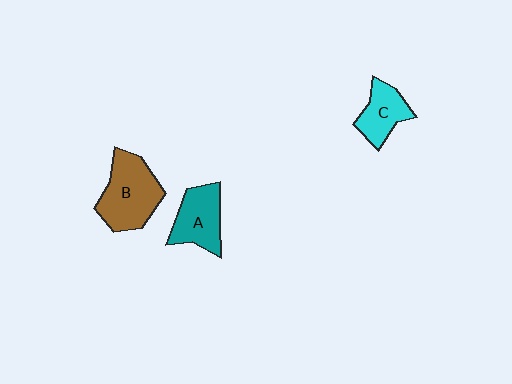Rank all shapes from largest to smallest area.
From largest to smallest: B (brown), A (teal), C (cyan).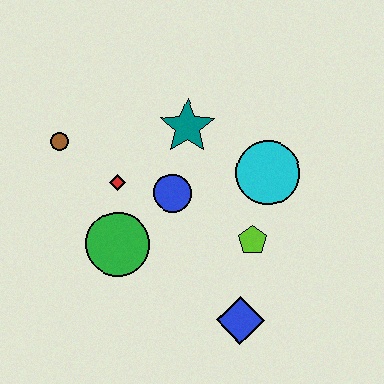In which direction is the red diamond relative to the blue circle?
The red diamond is to the left of the blue circle.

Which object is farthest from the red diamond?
The blue diamond is farthest from the red diamond.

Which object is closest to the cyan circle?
The lime pentagon is closest to the cyan circle.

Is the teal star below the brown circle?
No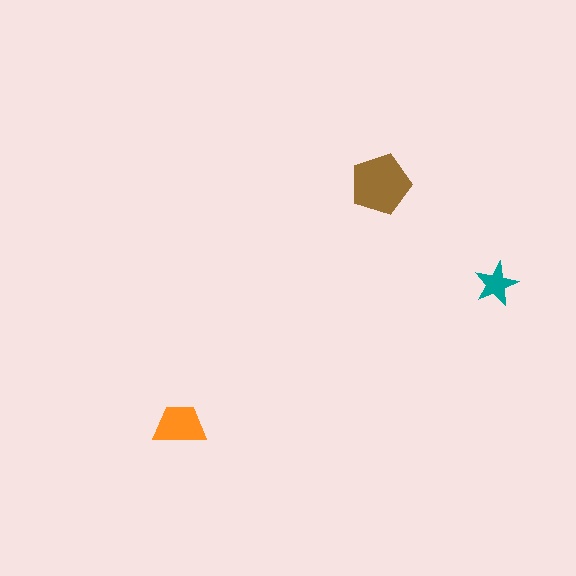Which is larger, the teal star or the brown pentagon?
The brown pentagon.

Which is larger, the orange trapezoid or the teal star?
The orange trapezoid.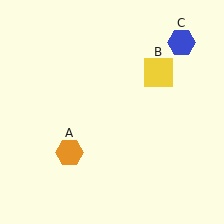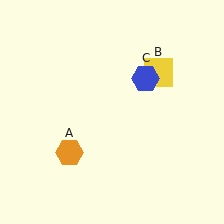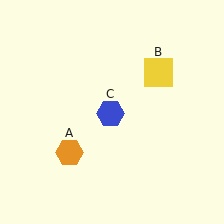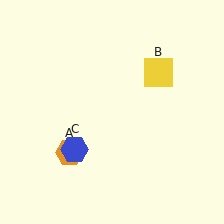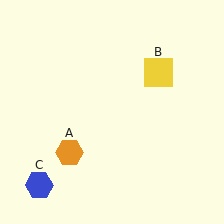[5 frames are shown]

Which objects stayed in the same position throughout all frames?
Orange hexagon (object A) and yellow square (object B) remained stationary.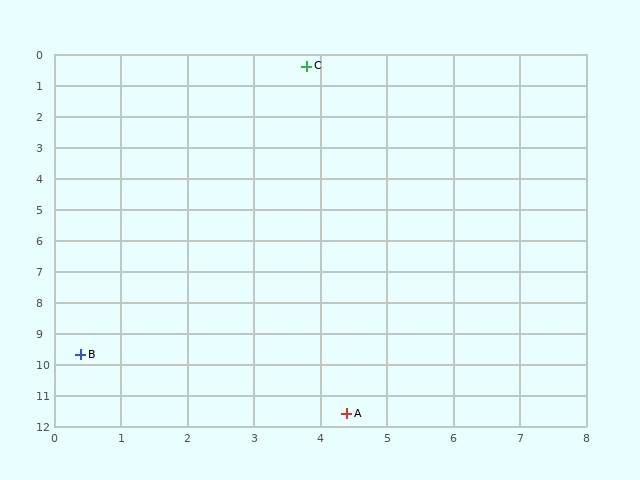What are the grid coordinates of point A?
Point A is at approximately (4.4, 11.6).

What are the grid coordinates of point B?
Point B is at approximately (0.4, 9.7).